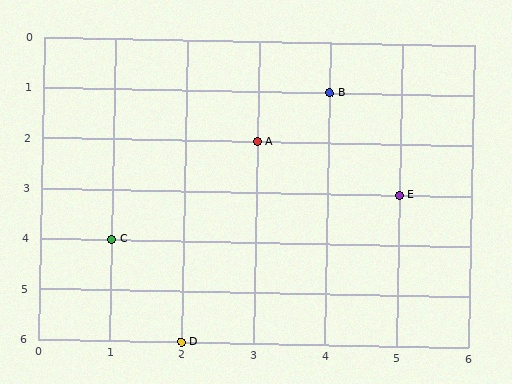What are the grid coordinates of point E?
Point E is at grid coordinates (5, 3).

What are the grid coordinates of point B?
Point B is at grid coordinates (4, 1).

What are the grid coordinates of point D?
Point D is at grid coordinates (2, 6).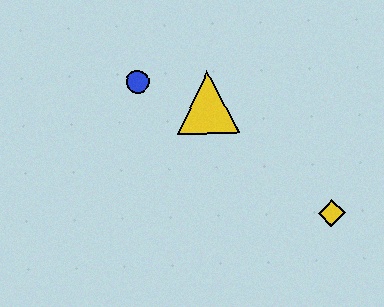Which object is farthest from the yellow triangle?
The yellow diamond is farthest from the yellow triangle.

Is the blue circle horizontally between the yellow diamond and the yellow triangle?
No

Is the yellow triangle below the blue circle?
Yes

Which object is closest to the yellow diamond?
The yellow triangle is closest to the yellow diamond.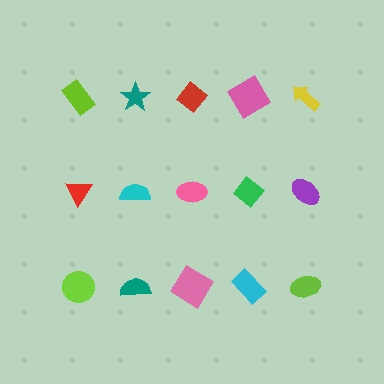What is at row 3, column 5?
A lime ellipse.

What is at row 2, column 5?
A purple ellipse.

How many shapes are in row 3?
5 shapes.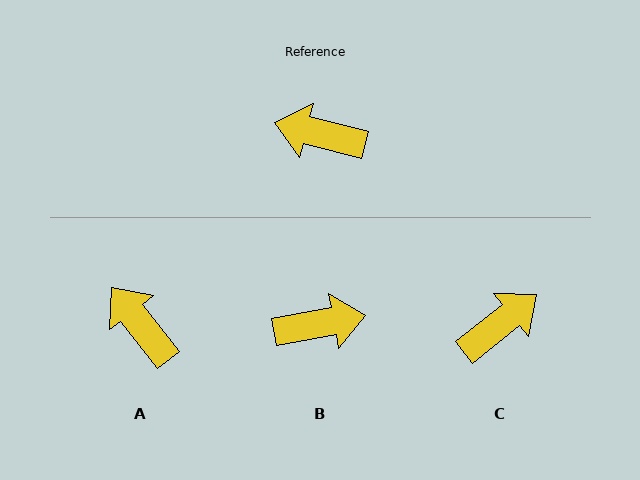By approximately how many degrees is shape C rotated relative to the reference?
Approximately 127 degrees clockwise.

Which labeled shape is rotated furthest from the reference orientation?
B, about 156 degrees away.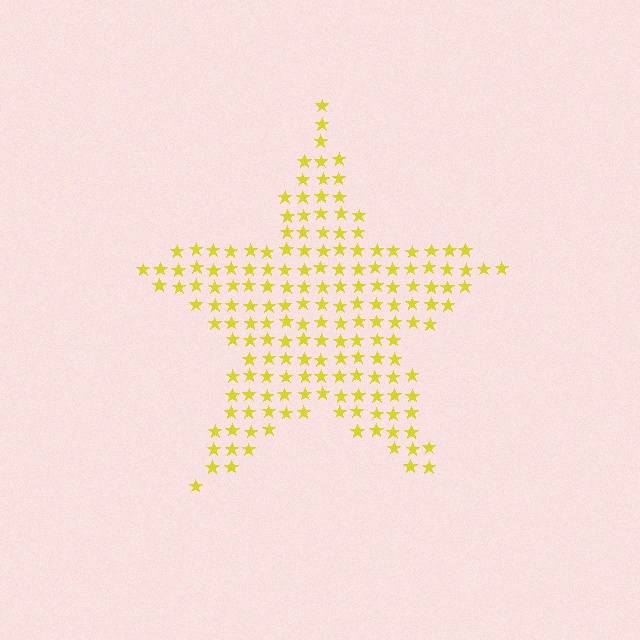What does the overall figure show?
The overall figure shows a star.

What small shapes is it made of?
It is made of small stars.